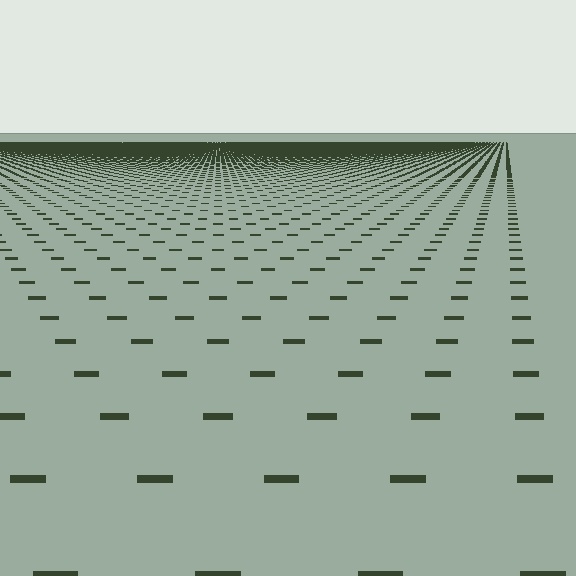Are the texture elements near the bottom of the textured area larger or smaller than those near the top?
Larger. Near the bottom, elements are closer to the viewer and appear at a bigger on-screen size.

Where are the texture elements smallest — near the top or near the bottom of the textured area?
Near the top.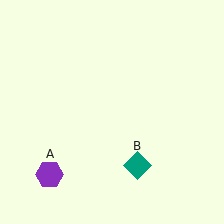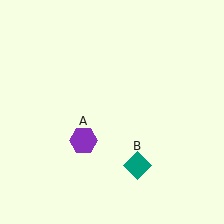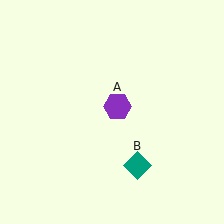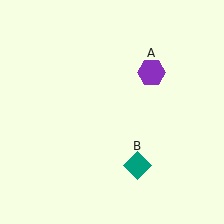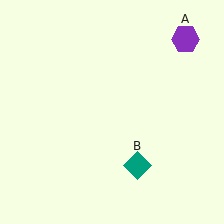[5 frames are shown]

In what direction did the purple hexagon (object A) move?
The purple hexagon (object A) moved up and to the right.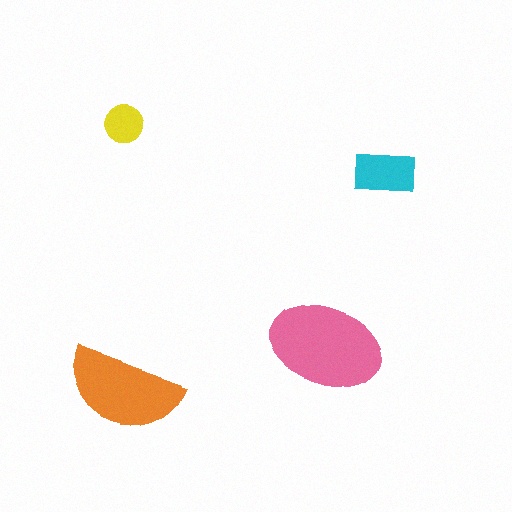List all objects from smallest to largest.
The yellow circle, the cyan rectangle, the orange semicircle, the pink ellipse.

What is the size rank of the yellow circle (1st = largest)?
4th.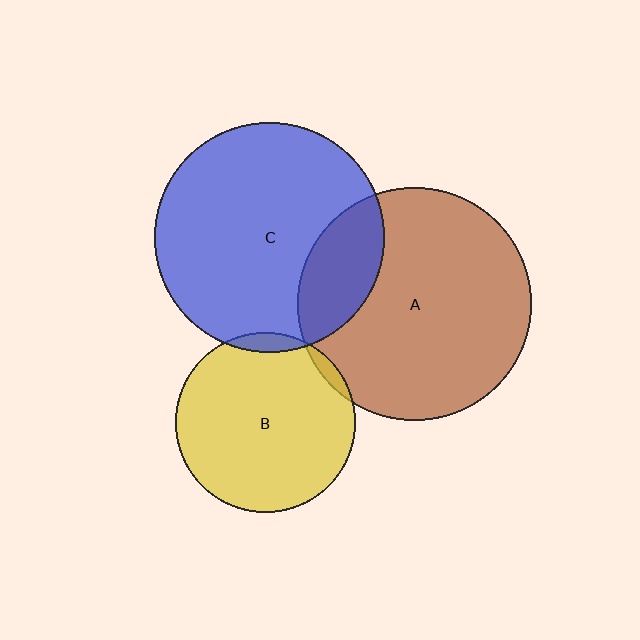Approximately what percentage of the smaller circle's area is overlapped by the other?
Approximately 5%.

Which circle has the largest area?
Circle A (brown).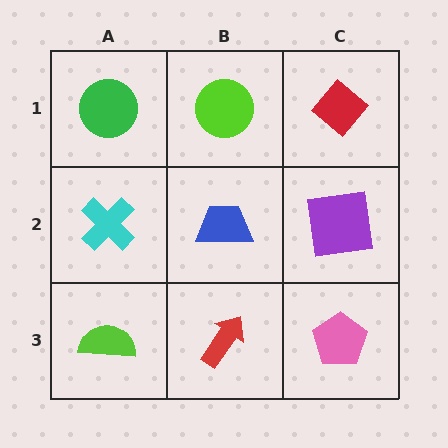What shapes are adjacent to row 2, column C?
A red diamond (row 1, column C), a pink pentagon (row 3, column C), a blue trapezoid (row 2, column B).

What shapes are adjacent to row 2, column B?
A lime circle (row 1, column B), a red arrow (row 3, column B), a cyan cross (row 2, column A), a purple square (row 2, column C).